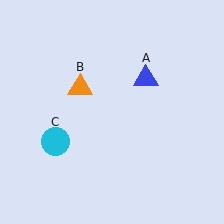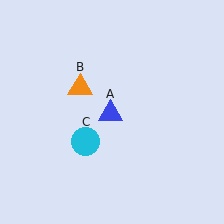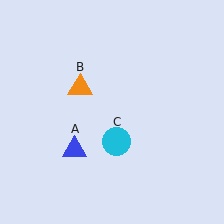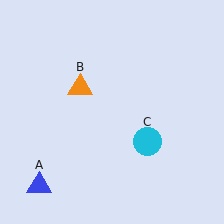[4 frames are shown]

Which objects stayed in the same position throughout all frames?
Orange triangle (object B) remained stationary.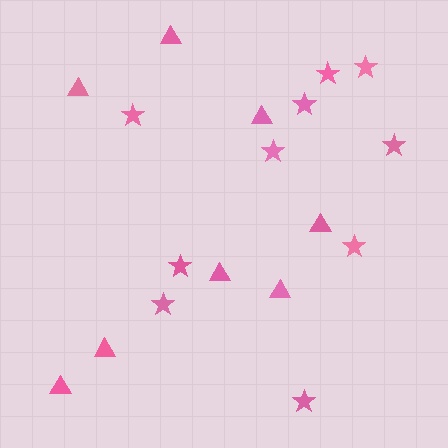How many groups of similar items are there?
There are 2 groups: one group of triangles (8) and one group of stars (10).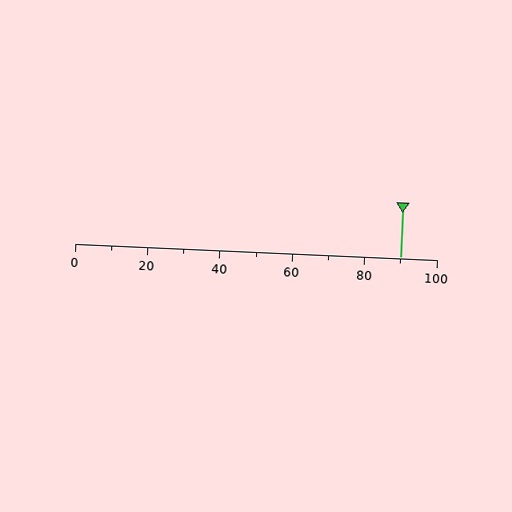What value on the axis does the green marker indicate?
The marker indicates approximately 90.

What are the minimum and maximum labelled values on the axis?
The axis runs from 0 to 100.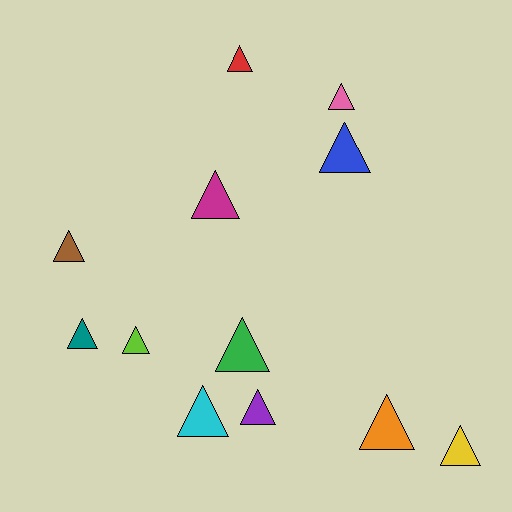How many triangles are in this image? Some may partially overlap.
There are 12 triangles.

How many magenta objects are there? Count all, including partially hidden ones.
There is 1 magenta object.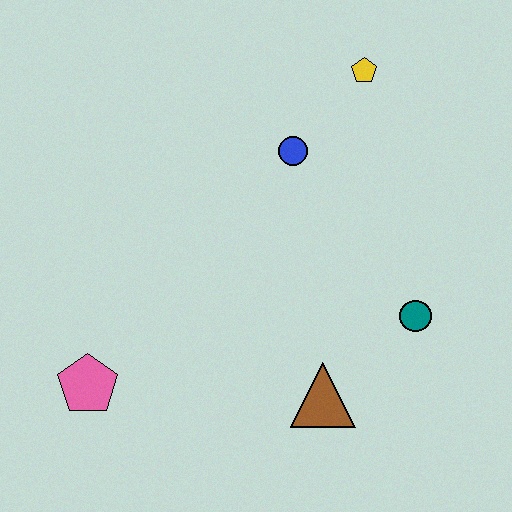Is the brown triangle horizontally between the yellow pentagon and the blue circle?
Yes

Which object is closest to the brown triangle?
The teal circle is closest to the brown triangle.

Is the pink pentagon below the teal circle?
Yes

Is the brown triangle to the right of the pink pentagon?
Yes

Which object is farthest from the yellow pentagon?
The pink pentagon is farthest from the yellow pentagon.